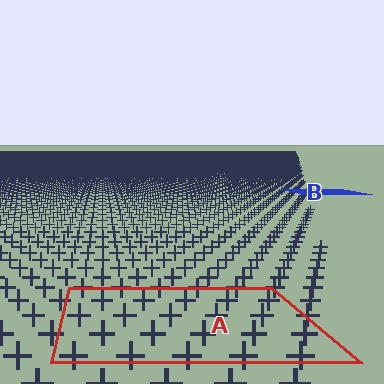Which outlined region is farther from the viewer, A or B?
Region B is farther from the viewer — the texture elements inside it appear smaller and more densely packed.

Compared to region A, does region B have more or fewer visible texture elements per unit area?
Region B has more texture elements per unit area — they are packed more densely because it is farther away.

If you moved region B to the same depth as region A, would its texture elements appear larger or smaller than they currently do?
They would appear larger. At a closer depth, the same texture elements are projected at a bigger on-screen size.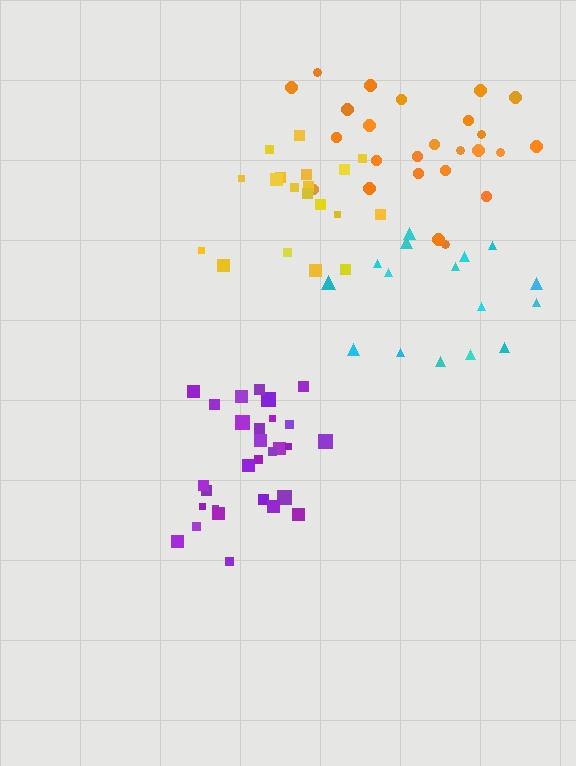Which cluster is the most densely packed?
Purple.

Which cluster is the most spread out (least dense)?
Cyan.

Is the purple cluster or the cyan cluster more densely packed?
Purple.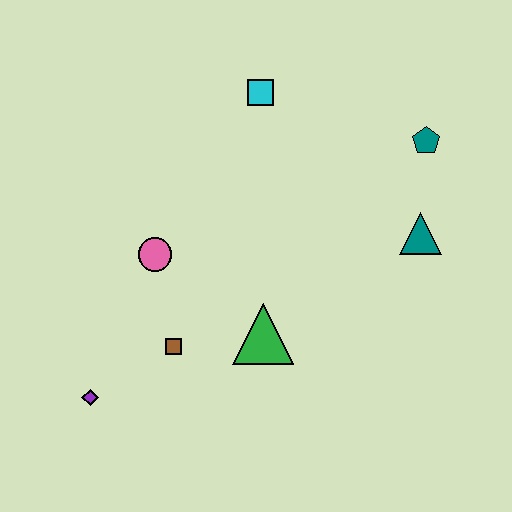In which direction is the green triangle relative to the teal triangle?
The green triangle is to the left of the teal triangle.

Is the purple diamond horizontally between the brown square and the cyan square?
No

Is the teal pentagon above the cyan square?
No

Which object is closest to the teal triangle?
The teal pentagon is closest to the teal triangle.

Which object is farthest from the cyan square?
The purple diamond is farthest from the cyan square.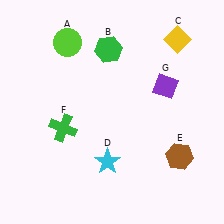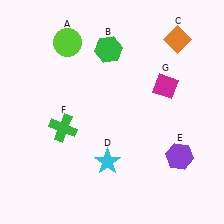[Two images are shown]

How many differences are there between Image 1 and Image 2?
There are 3 differences between the two images.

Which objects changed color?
C changed from yellow to orange. E changed from brown to purple. G changed from purple to magenta.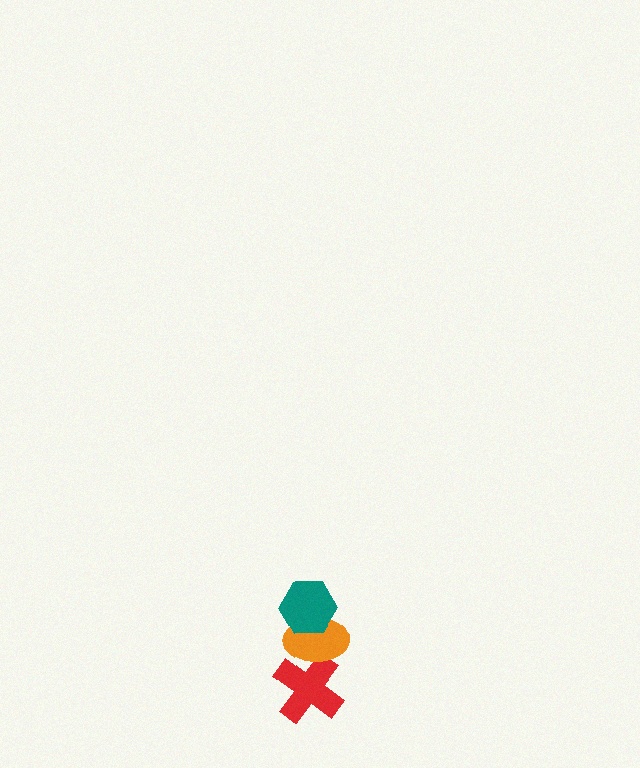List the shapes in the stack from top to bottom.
From top to bottom: the teal hexagon, the orange ellipse, the red cross.